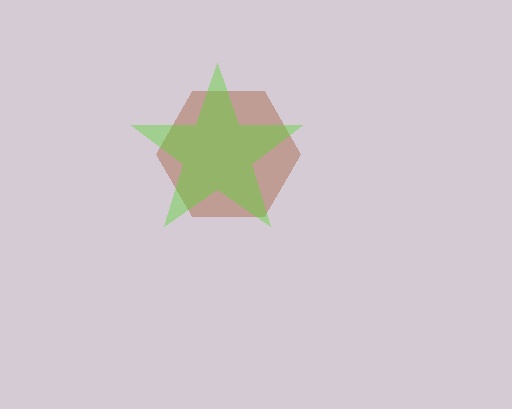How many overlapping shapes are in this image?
There are 2 overlapping shapes in the image.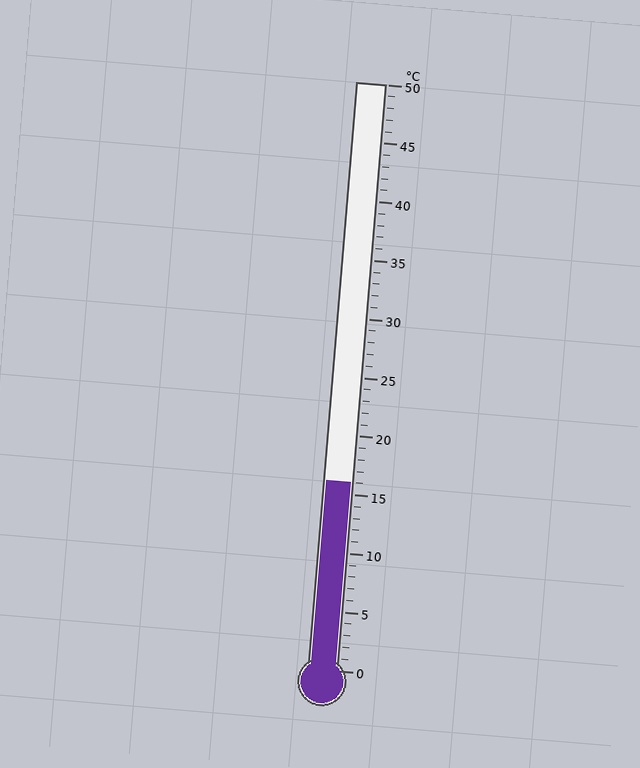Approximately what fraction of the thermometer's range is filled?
The thermometer is filled to approximately 30% of its range.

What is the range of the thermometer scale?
The thermometer scale ranges from 0°C to 50°C.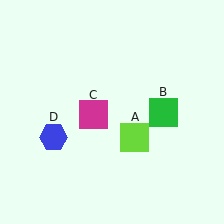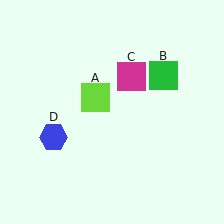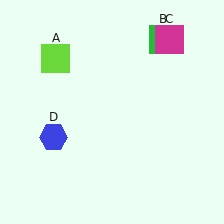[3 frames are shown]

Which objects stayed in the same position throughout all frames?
Blue hexagon (object D) remained stationary.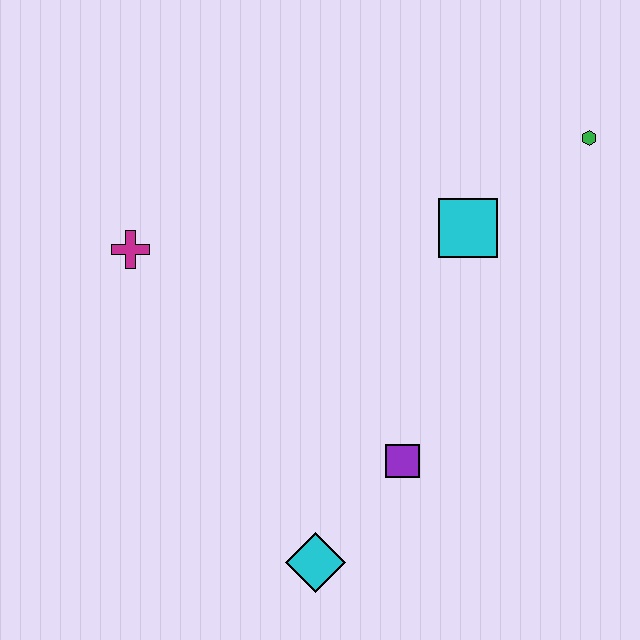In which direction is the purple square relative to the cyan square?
The purple square is below the cyan square.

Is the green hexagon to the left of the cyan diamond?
No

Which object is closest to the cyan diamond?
The purple square is closest to the cyan diamond.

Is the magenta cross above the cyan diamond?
Yes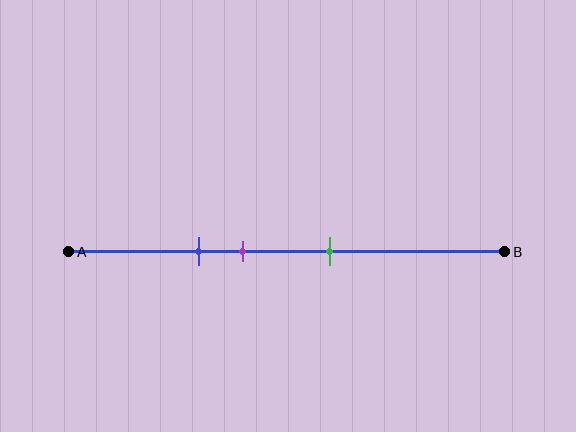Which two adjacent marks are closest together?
The blue and purple marks are the closest adjacent pair.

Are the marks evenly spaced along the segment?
Yes, the marks are approximately evenly spaced.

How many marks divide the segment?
There are 3 marks dividing the segment.